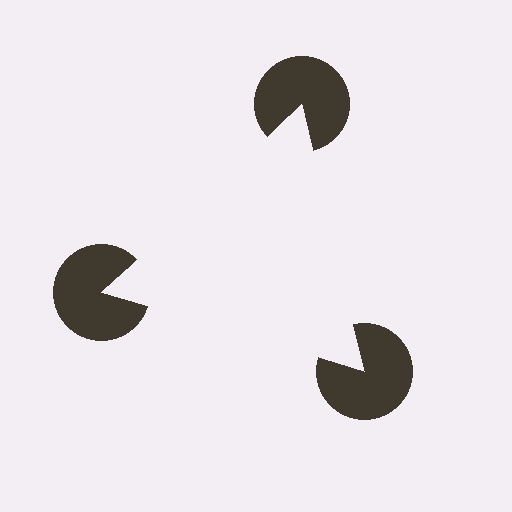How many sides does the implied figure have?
3 sides.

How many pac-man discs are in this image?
There are 3 — one at each vertex of the illusory triangle.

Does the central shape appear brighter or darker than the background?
It typically appears slightly brighter than the background, even though no actual brightness change is drawn.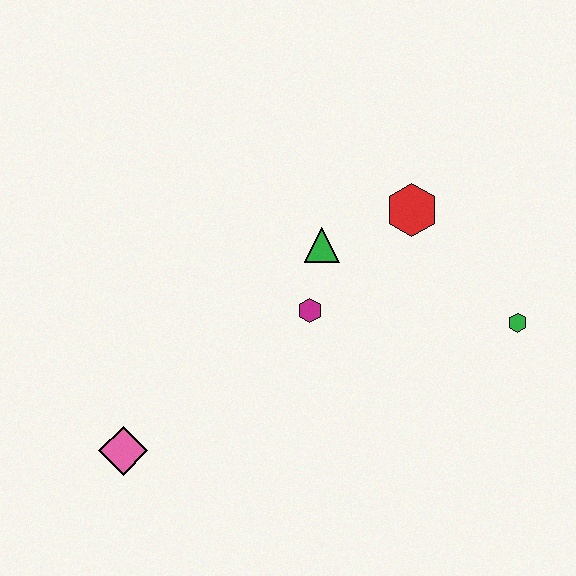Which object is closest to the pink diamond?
The magenta hexagon is closest to the pink diamond.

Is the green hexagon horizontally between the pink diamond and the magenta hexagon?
No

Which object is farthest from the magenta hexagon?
The pink diamond is farthest from the magenta hexagon.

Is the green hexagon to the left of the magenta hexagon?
No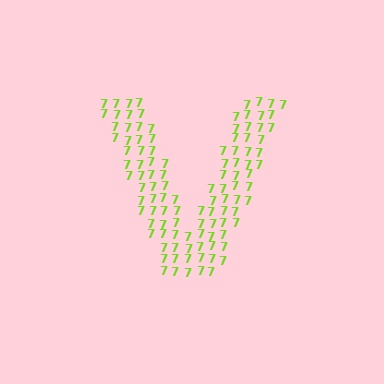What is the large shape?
The large shape is the letter V.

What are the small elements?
The small elements are digit 7's.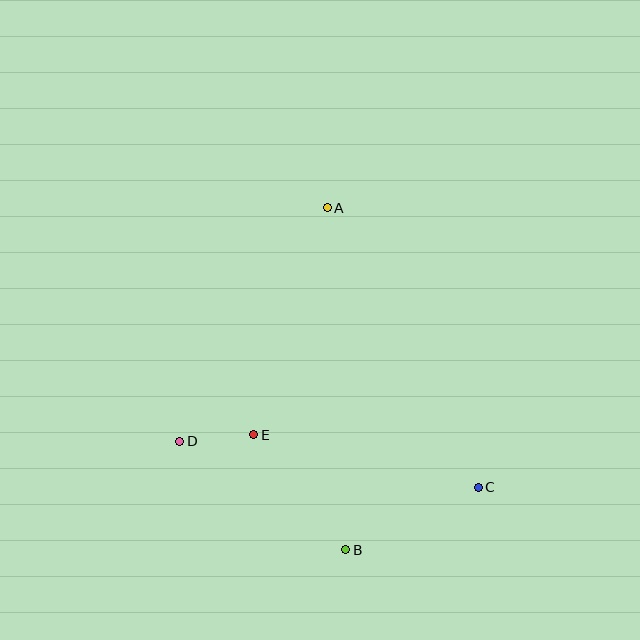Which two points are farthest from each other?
Points A and B are farthest from each other.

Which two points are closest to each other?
Points D and E are closest to each other.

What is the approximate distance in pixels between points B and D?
The distance between B and D is approximately 198 pixels.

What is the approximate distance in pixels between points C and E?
The distance between C and E is approximately 231 pixels.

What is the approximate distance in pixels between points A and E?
The distance between A and E is approximately 238 pixels.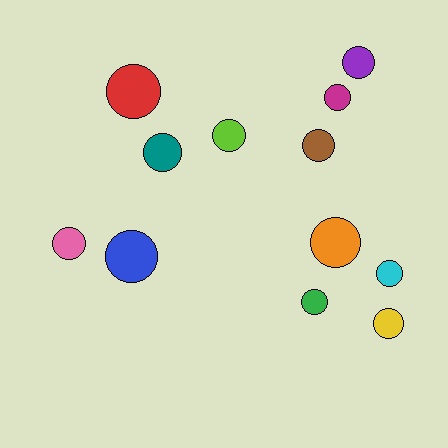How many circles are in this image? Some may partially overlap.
There are 12 circles.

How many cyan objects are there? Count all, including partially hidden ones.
There is 1 cyan object.